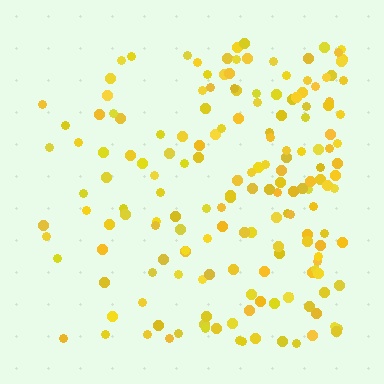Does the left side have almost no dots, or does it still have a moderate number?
Still a moderate number, just noticeably fewer than the right.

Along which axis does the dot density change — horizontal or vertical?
Horizontal.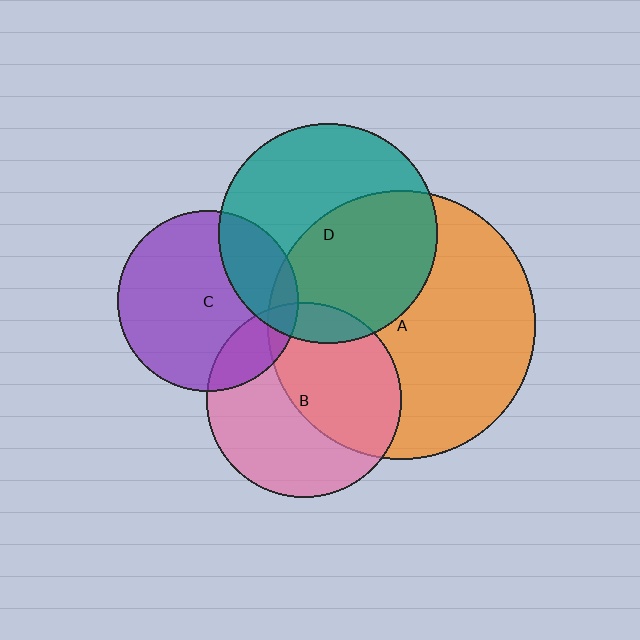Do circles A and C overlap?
Yes.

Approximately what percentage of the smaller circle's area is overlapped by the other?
Approximately 10%.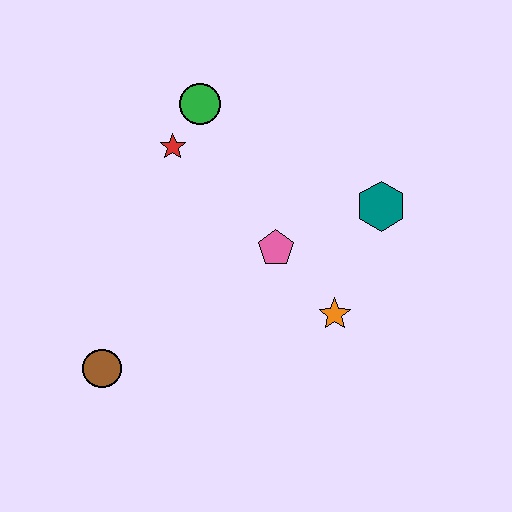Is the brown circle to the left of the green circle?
Yes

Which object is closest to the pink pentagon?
The orange star is closest to the pink pentagon.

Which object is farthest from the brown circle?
The teal hexagon is farthest from the brown circle.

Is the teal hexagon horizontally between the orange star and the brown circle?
No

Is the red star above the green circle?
No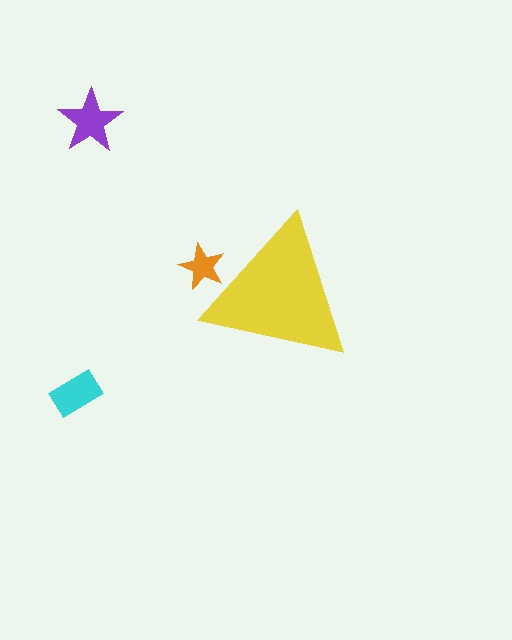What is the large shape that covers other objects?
A yellow triangle.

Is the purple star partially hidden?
No, the purple star is fully visible.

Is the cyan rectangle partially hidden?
No, the cyan rectangle is fully visible.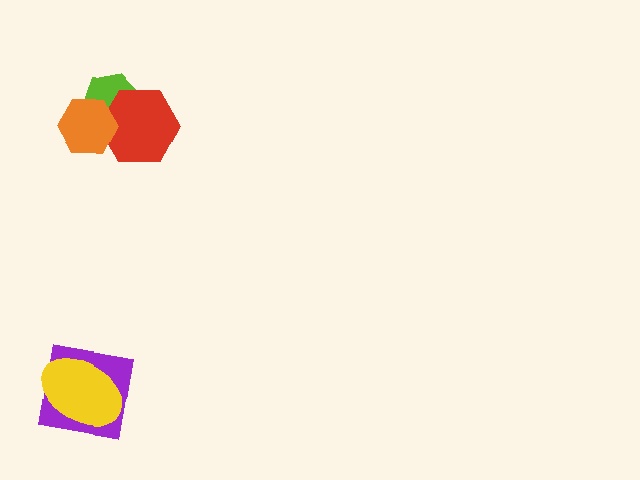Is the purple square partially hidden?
Yes, it is partially covered by another shape.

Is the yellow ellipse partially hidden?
No, no other shape covers it.